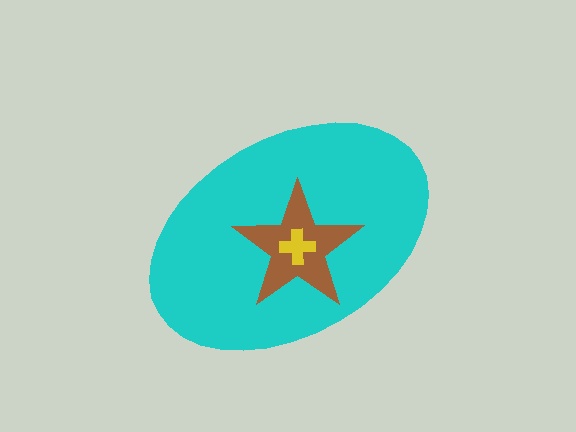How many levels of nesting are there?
3.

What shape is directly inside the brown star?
The yellow cross.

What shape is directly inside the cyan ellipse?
The brown star.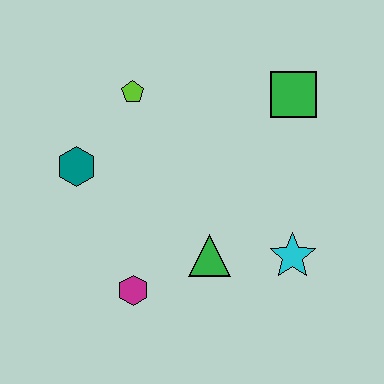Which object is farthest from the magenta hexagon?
The green square is farthest from the magenta hexagon.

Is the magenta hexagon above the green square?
No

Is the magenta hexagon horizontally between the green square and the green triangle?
No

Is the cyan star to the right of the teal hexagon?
Yes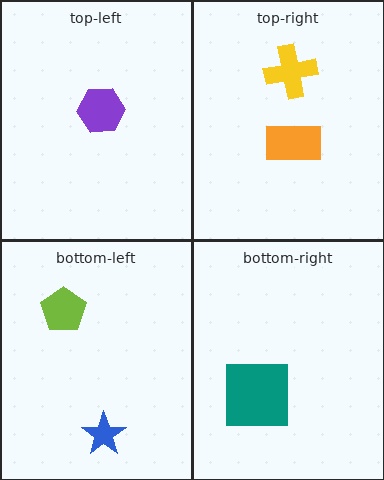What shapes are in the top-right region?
The yellow cross, the orange rectangle.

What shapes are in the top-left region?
The purple hexagon.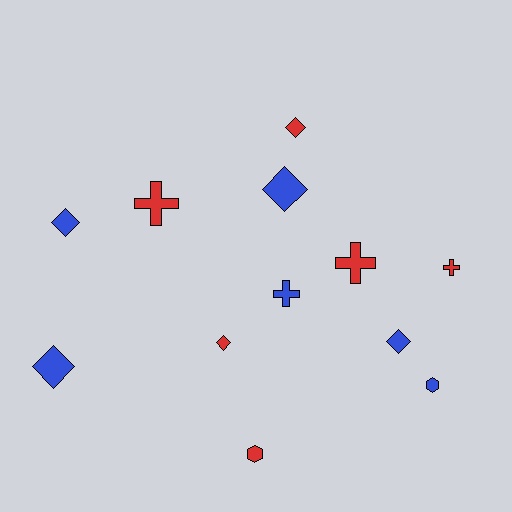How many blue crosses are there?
There is 1 blue cross.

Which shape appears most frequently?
Diamond, with 6 objects.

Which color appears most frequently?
Red, with 6 objects.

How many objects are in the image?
There are 12 objects.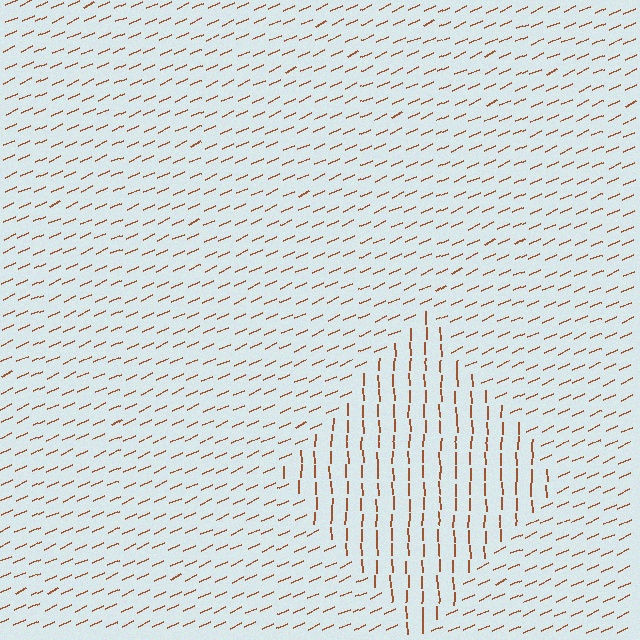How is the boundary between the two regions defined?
The boundary is defined purely by a change in line orientation (approximately 67 degrees difference). All lines are the same color and thickness.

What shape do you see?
I see a diamond.